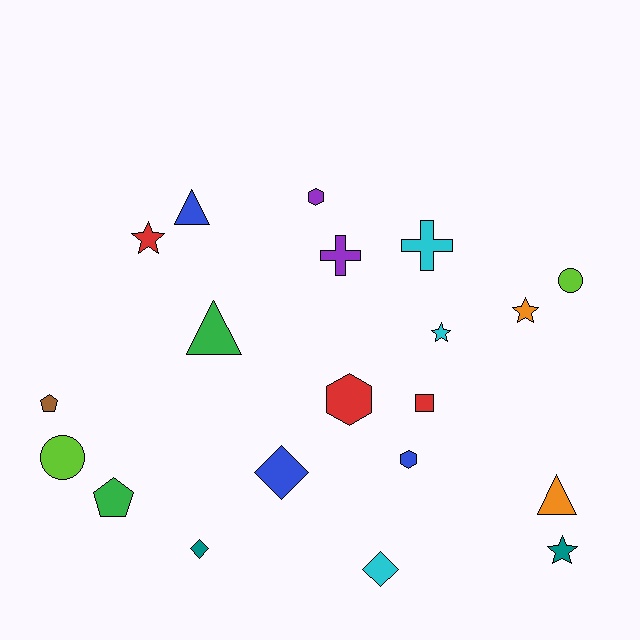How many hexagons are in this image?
There are 3 hexagons.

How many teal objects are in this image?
There are 2 teal objects.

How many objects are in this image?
There are 20 objects.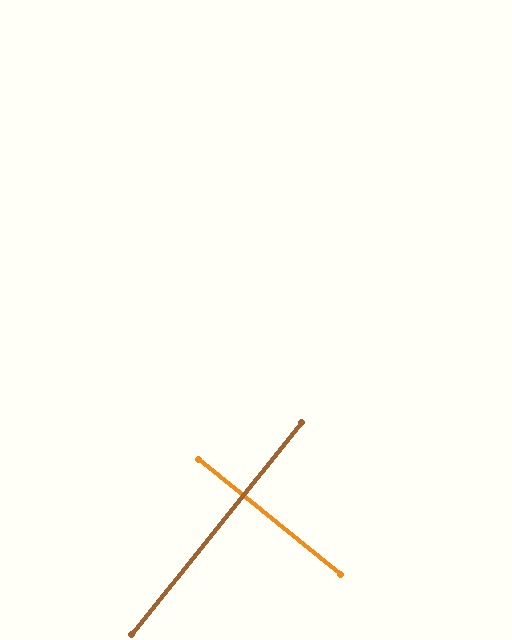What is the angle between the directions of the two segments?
Approximately 90 degrees.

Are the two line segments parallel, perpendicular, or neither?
Perpendicular — they meet at approximately 90°.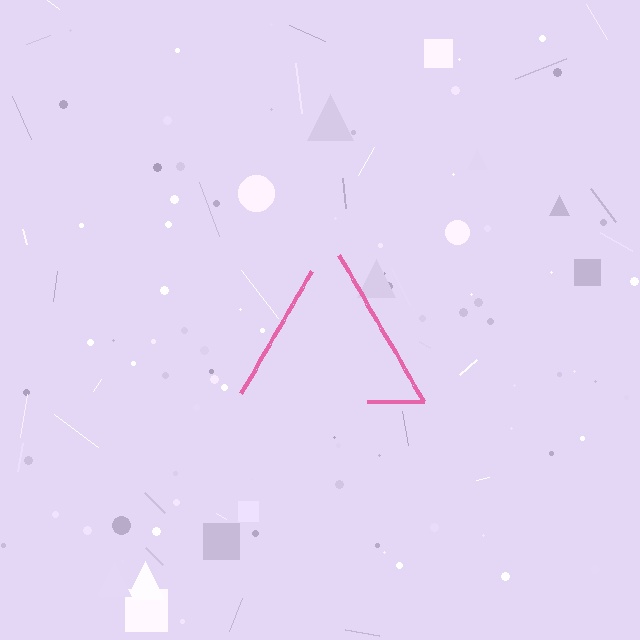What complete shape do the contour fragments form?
The contour fragments form a triangle.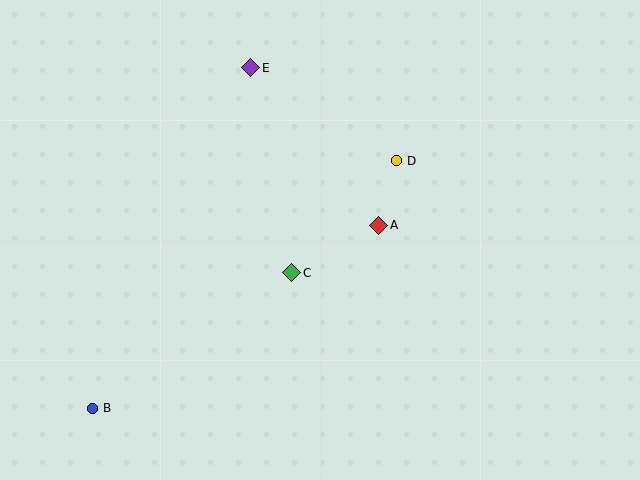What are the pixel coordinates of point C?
Point C is at (292, 273).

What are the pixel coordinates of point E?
Point E is at (251, 68).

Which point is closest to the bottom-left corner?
Point B is closest to the bottom-left corner.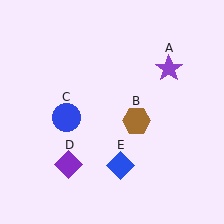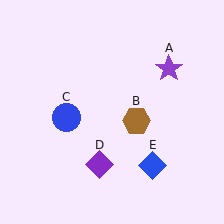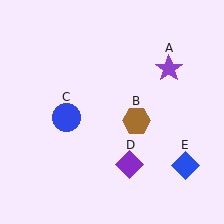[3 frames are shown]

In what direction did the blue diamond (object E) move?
The blue diamond (object E) moved right.